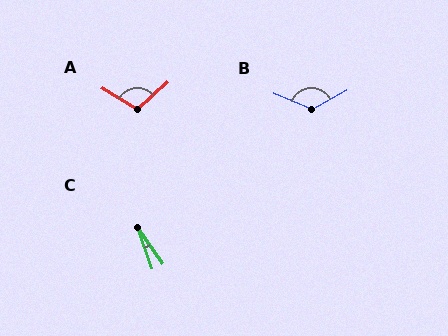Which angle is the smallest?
C, at approximately 16 degrees.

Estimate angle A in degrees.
Approximately 107 degrees.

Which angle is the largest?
B, at approximately 129 degrees.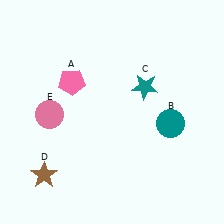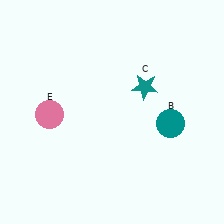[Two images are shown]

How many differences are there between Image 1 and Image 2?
There are 2 differences between the two images.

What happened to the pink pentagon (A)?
The pink pentagon (A) was removed in Image 2. It was in the top-left area of Image 1.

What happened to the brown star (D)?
The brown star (D) was removed in Image 2. It was in the bottom-left area of Image 1.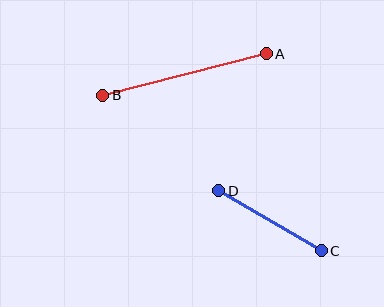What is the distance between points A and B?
The distance is approximately 168 pixels.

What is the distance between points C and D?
The distance is approximately 118 pixels.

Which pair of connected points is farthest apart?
Points A and B are farthest apart.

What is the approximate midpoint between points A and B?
The midpoint is at approximately (185, 75) pixels.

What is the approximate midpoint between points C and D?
The midpoint is at approximately (270, 221) pixels.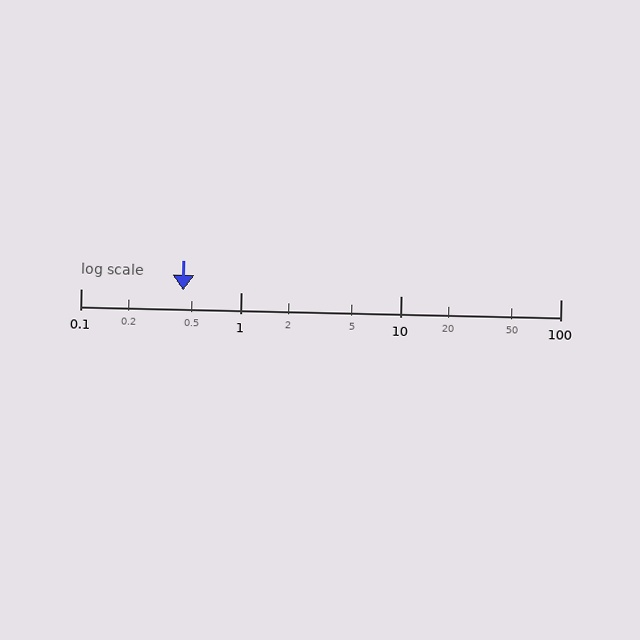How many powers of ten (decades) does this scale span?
The scale spans 3 decades, from 0.1 to 100.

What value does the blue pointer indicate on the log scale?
The pointer indicates approximately 0.44.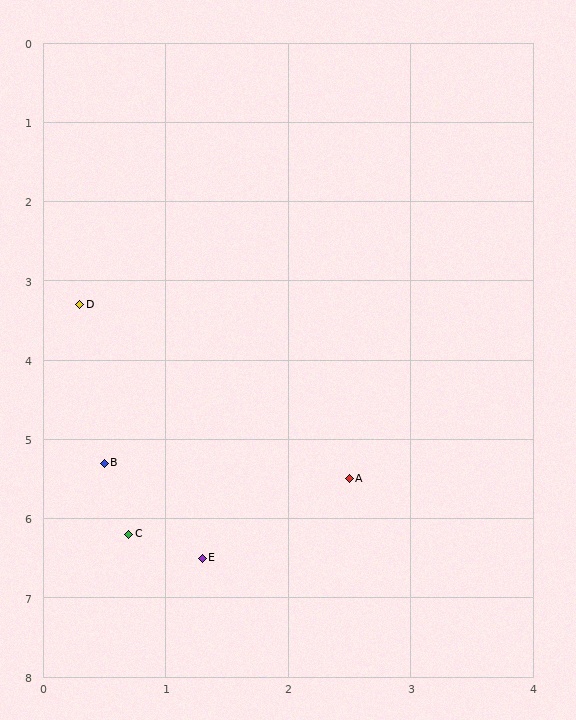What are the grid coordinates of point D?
Point D is at approximately (0.3, 3.3).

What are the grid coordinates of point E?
Point E is at approximately (1.3, 6.5).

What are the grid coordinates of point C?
Point C is at approximately (0.7, 6.2).